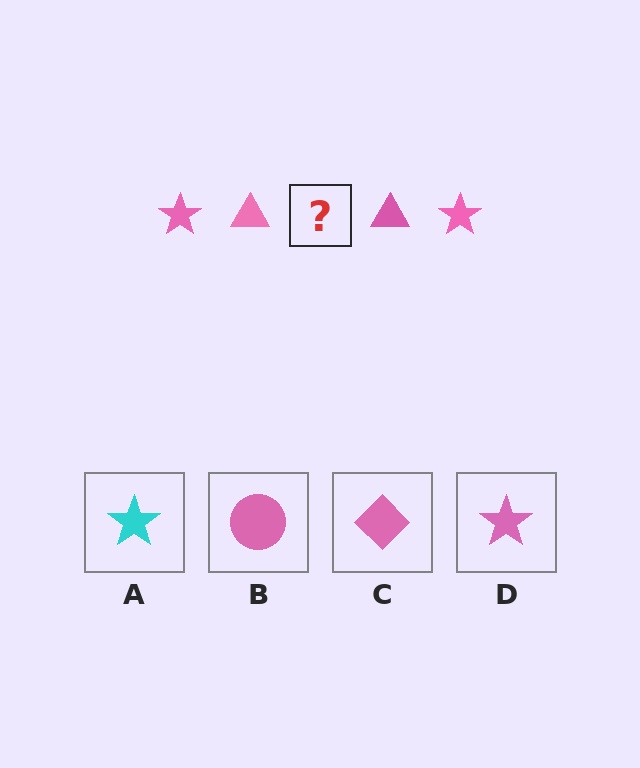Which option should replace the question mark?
Option D.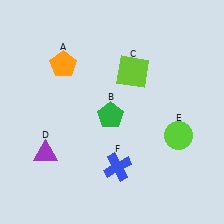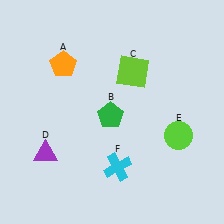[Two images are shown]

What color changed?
The cross (F) changed from blue in Image 1 to cyan in Image 2.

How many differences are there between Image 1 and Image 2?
There is 1 difference between the two images.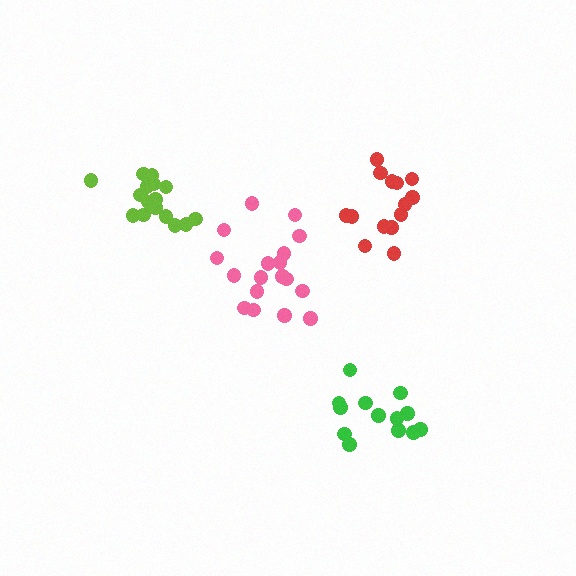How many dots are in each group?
Group 1: 18 dots, Group 2: 13 dots, Group 3: 17 dots, Group 4: 14 dots (62 total).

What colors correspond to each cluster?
The clusters are colored: pink, green, lime, red.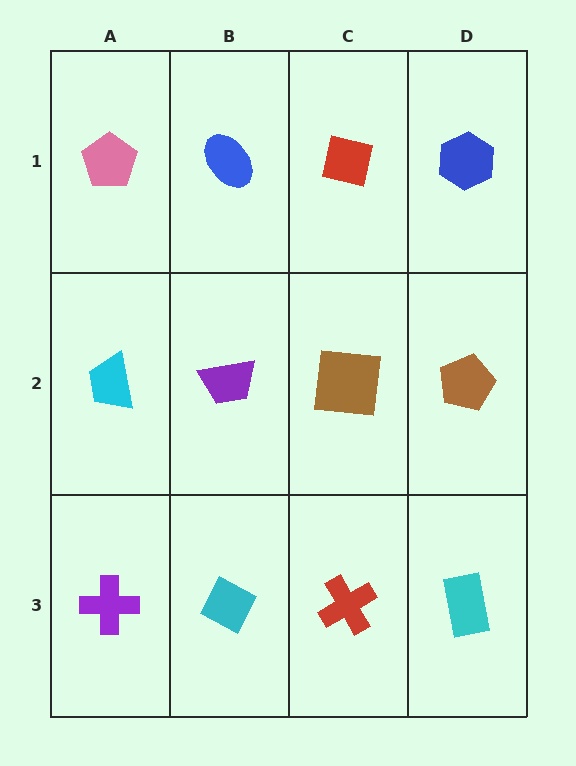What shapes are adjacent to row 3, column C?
A brown square (row 2, column C), a cyan diamond (row 3, column B), a cyan rectangle (row 3, column D).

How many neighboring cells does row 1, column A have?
2.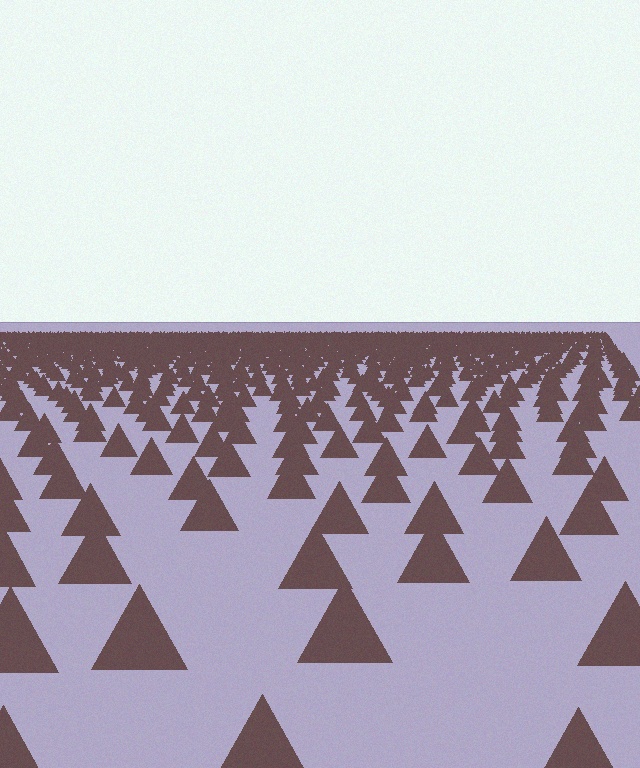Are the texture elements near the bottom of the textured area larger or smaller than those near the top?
Larger. Near the bottom, elements are closer to the viewer and appear at a bigger on-screen size.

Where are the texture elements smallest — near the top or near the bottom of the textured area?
Near the top.